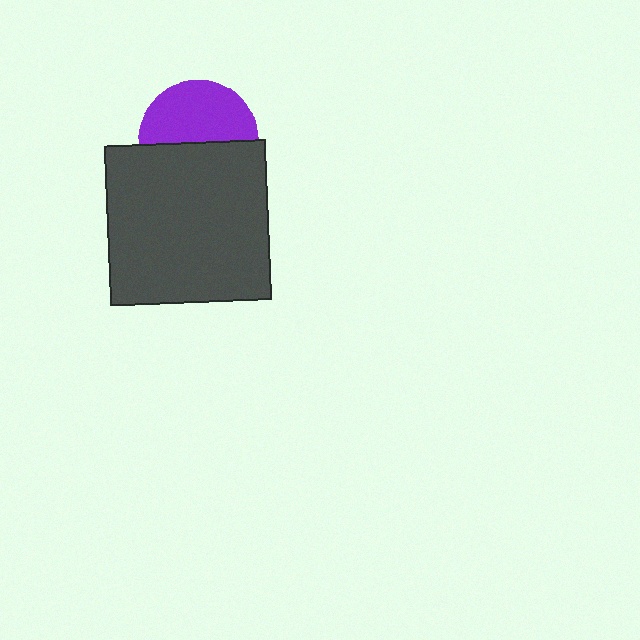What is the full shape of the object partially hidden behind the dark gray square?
The partially hidden object is a purple circle.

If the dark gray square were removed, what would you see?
You would see the complete purple circle.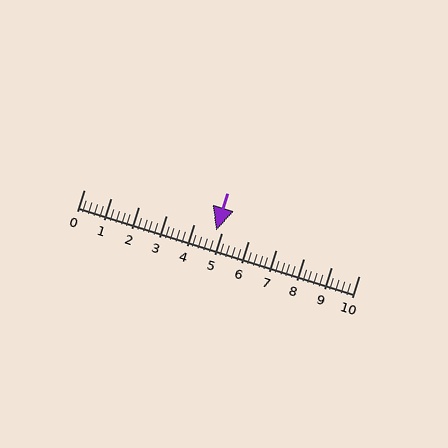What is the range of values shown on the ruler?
The ruler shows values from 0 to 10.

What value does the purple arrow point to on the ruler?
The purple arrow points to approximately 4.8.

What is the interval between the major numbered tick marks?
The major tick marks are spaced 1 units apart.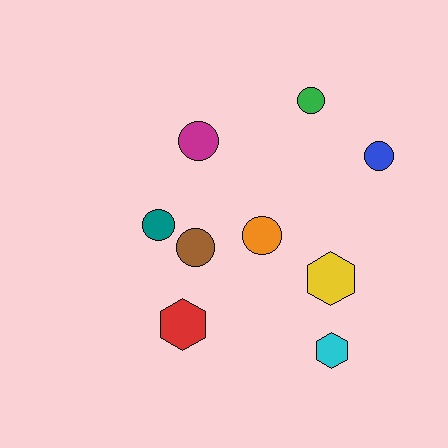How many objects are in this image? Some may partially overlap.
There are 9 objects.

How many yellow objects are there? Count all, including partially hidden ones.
There is 1 yellow object.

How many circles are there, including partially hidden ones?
There are 6 circles.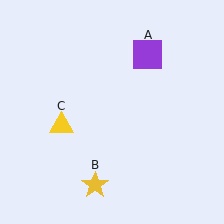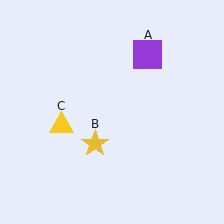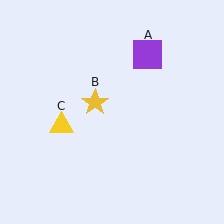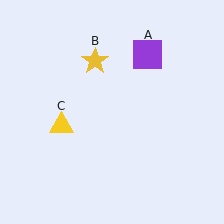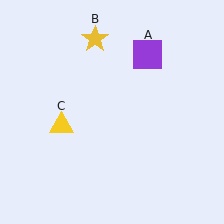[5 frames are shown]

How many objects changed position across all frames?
1 object changed position: yellow star (object B).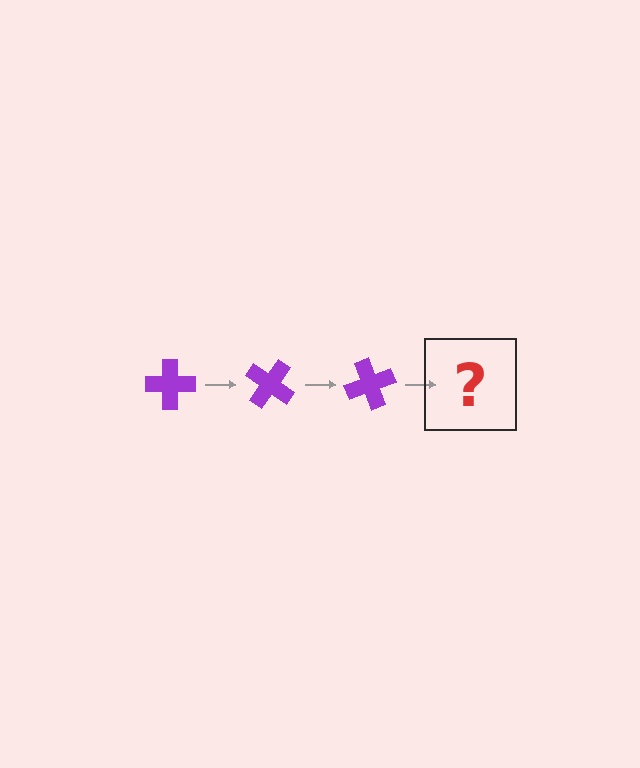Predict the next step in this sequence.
The next step is a purple cross rotated 105 degrees.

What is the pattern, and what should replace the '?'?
The pattern is that the cross rotates 35 degrees each step. The '?' should be a purple cross rotated 105 degrees.